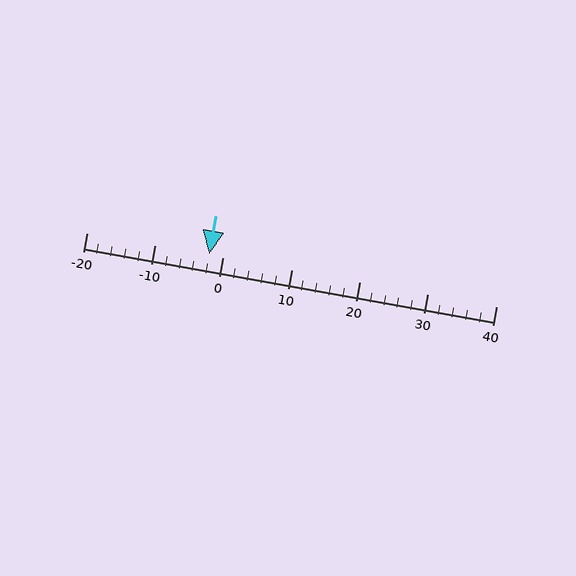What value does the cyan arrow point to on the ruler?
The cyan arrow points to approximately -2.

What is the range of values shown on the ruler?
The ruler shows values from -20 to 40.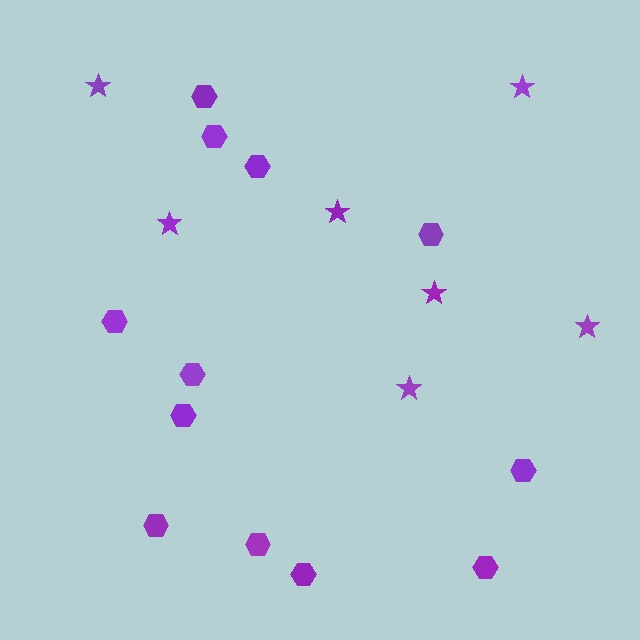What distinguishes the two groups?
There are 2 groups: one group of hexagons (12) and one group of stars (7).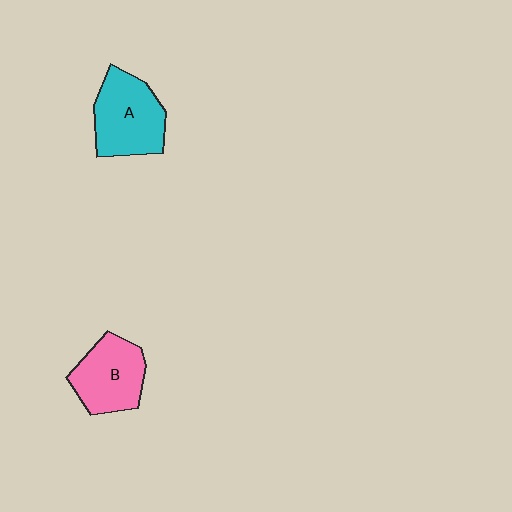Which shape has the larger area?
Shape A (cyan).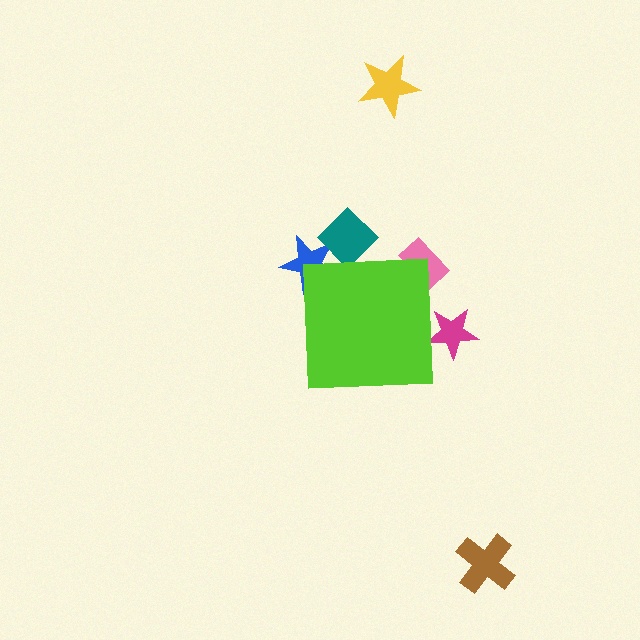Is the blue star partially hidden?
Yes, the blue star is partially hidden behind the lime square.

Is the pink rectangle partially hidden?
Yes, the pink rectangle is partially hidden behind the lime square.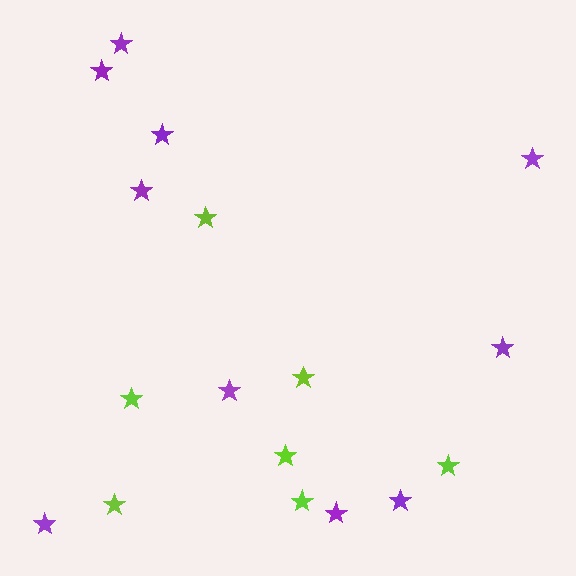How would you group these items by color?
There are 2 groups: one group of lime stars (7) and one group of purple stars (10).